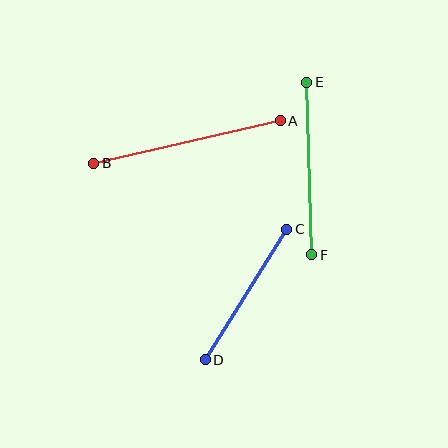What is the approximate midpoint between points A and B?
The midpoint is at approximately (187, 142) pixels.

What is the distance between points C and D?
The distance is approximately 154 pixels.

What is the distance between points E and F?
The distance is approximately 173 pixels.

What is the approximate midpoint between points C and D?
The midpoint is at approximately (246, 294) pixels.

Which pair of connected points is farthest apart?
Points A and B are farthest apart.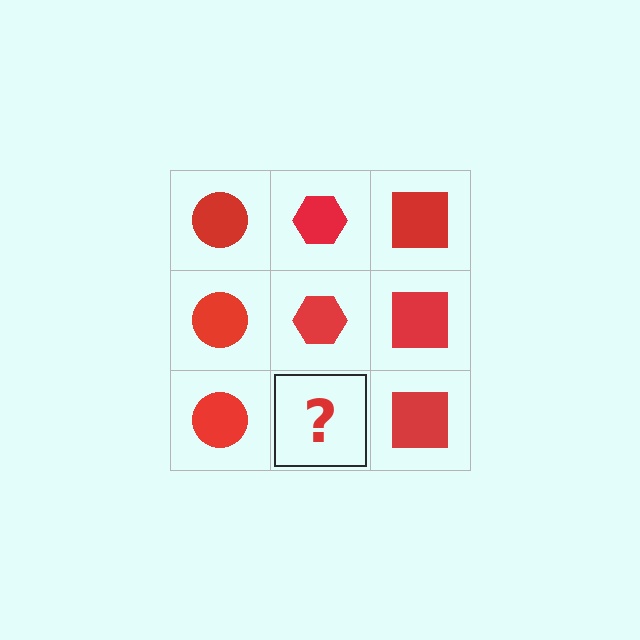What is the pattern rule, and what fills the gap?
The rule is that each column has a consistent shape. The gap should be filled with a red hexagon.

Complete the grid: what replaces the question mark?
The question mark should be replaced with a red hexagon.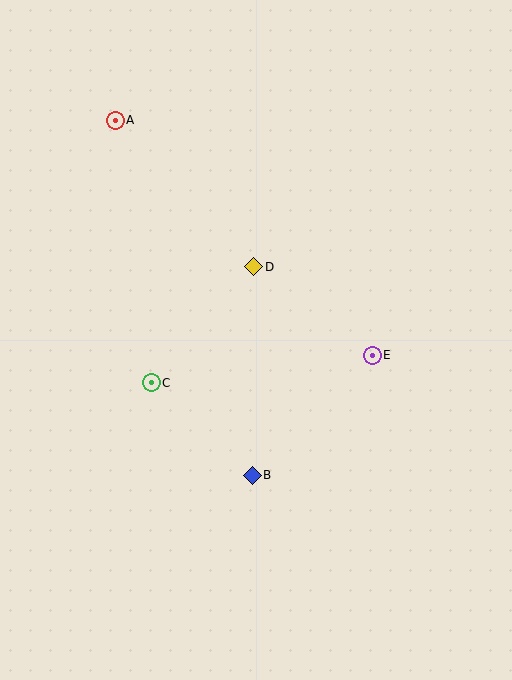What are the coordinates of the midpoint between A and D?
The midpoint between A and D is at (185, 193).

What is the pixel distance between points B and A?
The distance between B and A is 381 pixels.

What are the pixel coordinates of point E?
Point E is at (372, 355).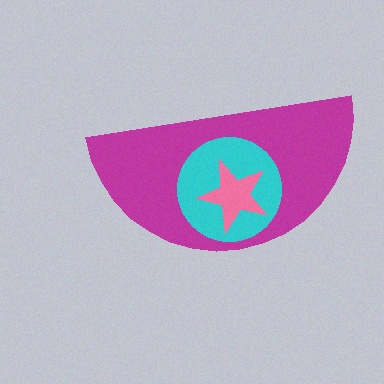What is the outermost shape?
The magenta semicircle.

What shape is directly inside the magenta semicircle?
The cyan circle.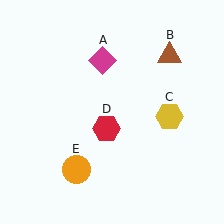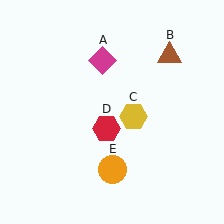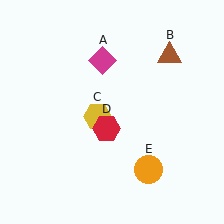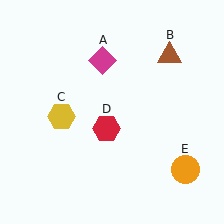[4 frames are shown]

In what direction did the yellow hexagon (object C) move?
The yellow hexagon (object C) moved left.